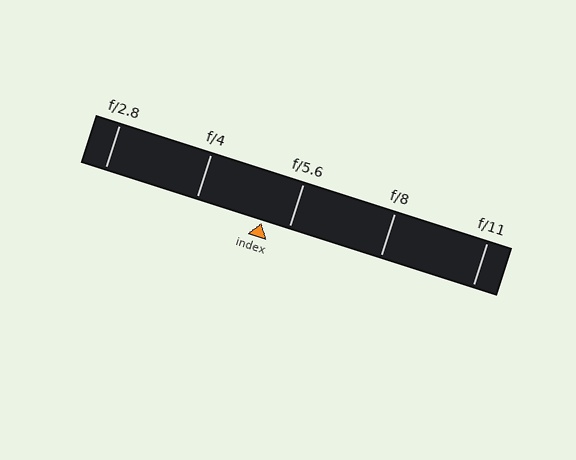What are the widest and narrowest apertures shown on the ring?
The widest aperture shown is f/2.8 and the narrowest is f/11.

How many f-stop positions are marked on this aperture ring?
There are 5 f-stop positions marked.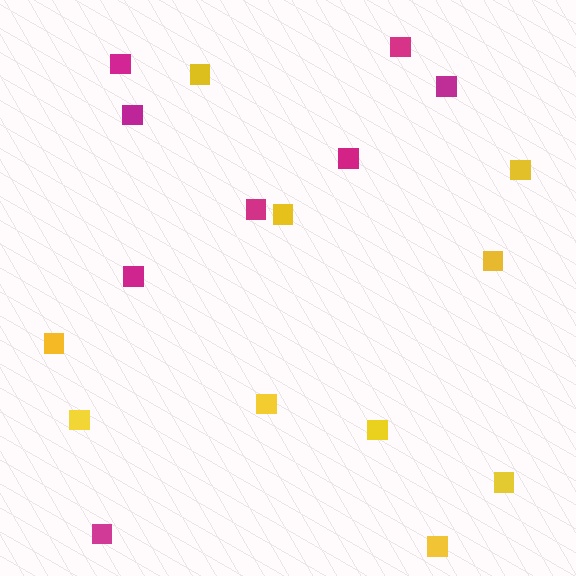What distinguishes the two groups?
There are 2 groups: one group of magenta squares (8) and one group of yellow squares (10).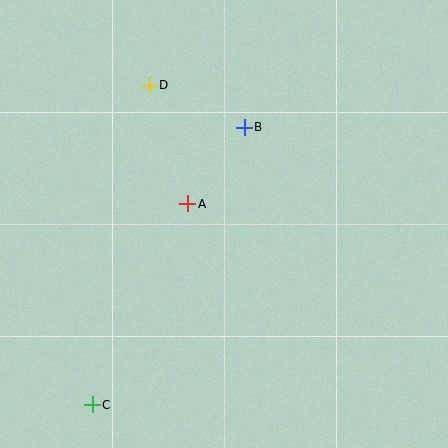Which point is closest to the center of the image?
Point A at (188, 204) is closest to the center.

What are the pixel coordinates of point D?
Point D is at (149, 85).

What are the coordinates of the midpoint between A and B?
The midpoint between A and B is at (216, 165).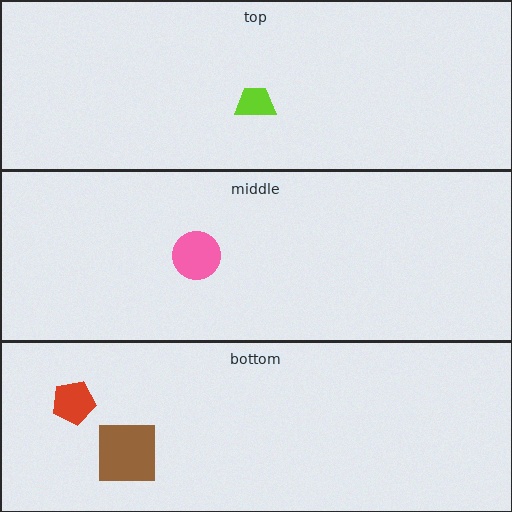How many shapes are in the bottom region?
2.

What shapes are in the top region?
The lime trapezoid.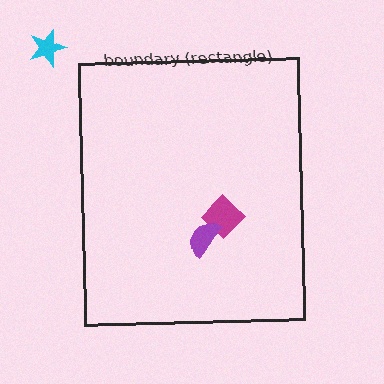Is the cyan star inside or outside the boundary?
Outside.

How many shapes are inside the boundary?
2 inside, 1 outside.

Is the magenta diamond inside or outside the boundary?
Inside.